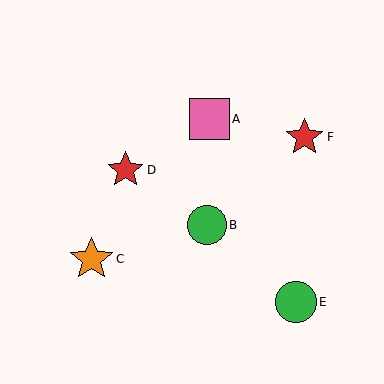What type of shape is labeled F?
Shape F is a red star.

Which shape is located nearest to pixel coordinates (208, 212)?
The green circle (labeled B) at (207, 225) is nearest to that location.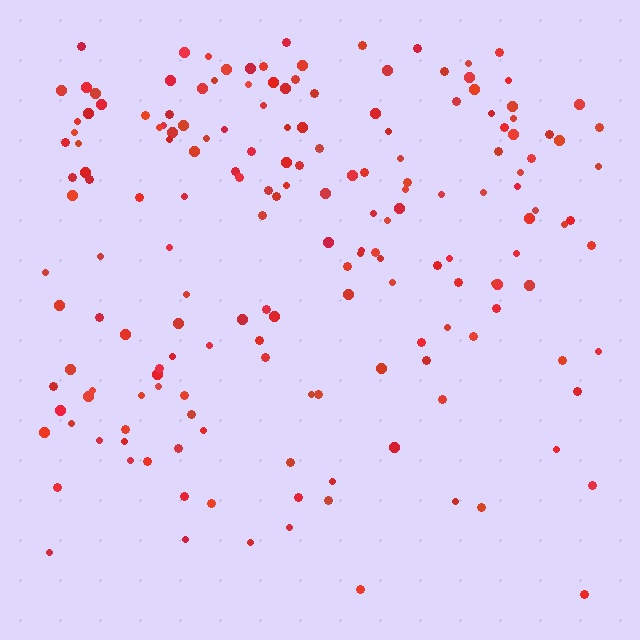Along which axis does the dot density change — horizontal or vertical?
Vertical.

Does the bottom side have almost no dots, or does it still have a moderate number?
Still a moderate number, just noticeably fewer than the top.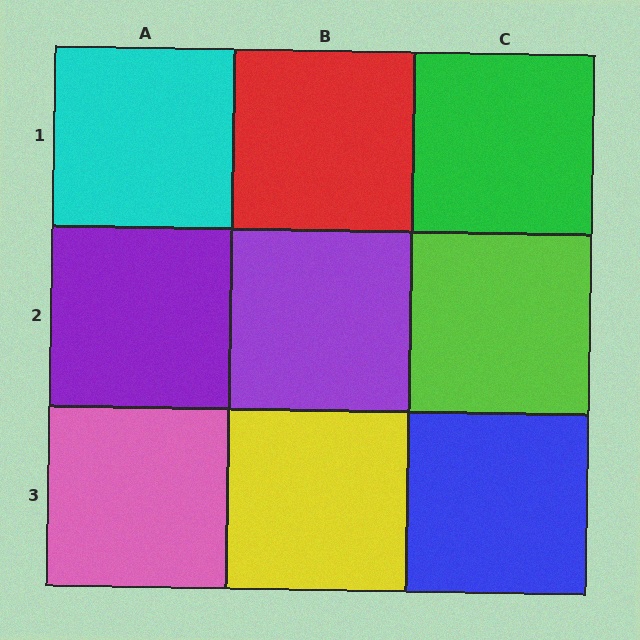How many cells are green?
1 cell is green.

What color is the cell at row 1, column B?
Red.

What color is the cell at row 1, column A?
Cyan.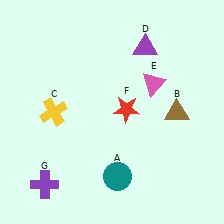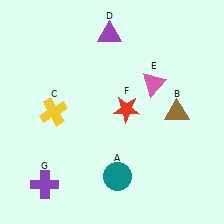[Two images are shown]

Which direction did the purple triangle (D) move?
The purple triangle (D) moved left.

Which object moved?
The purple triangle (D) moved left.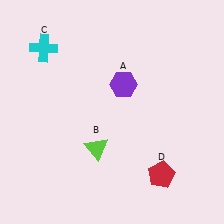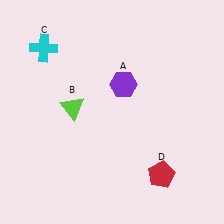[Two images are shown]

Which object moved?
The lime triangle (B) moved up.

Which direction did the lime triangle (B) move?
The lime triangle (B) moved up.